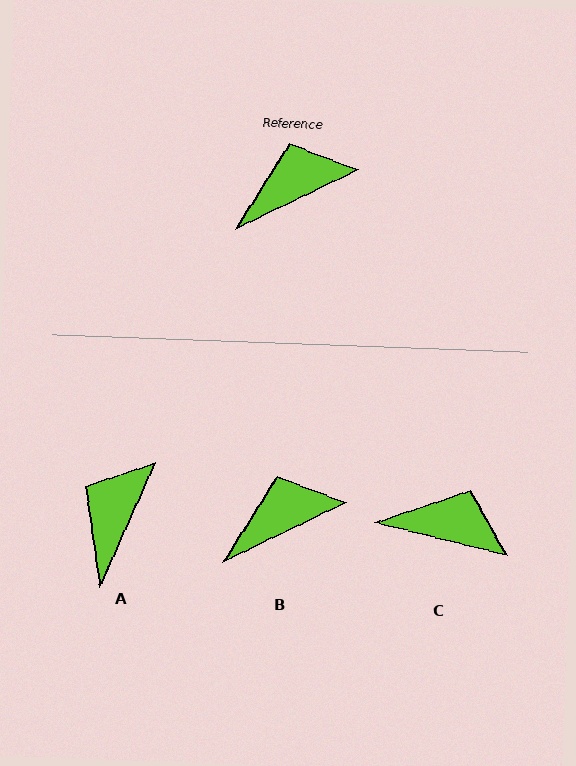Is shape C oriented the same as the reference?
No, it is off by about 40 degrees.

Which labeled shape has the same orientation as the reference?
B.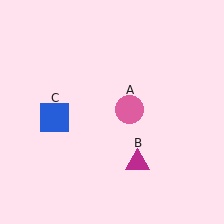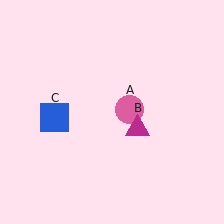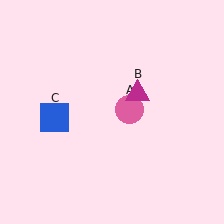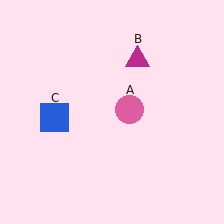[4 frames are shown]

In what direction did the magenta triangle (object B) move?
The magenta triangle (object B) moved up.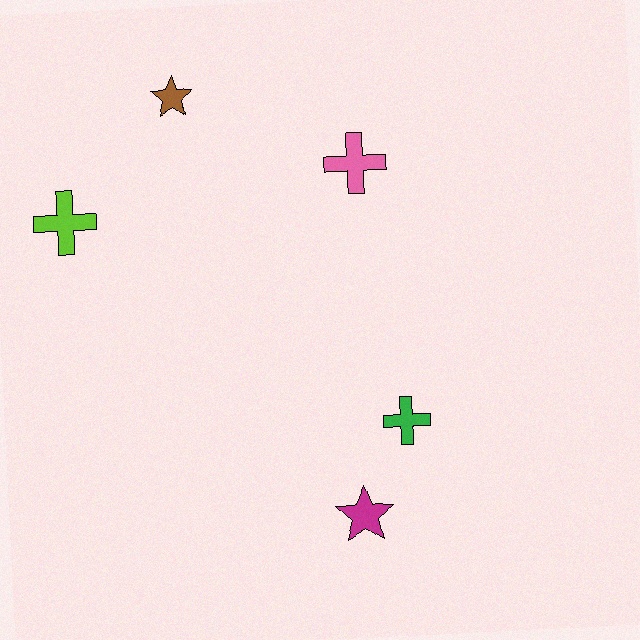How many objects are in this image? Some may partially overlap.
There are 5 objects.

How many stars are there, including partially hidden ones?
There are 2 stars.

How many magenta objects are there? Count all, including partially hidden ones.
There is 1 magenta object.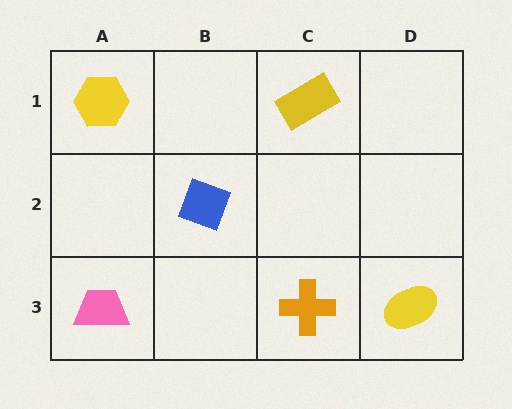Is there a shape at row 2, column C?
No, that cell is empty.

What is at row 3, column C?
An orange cross.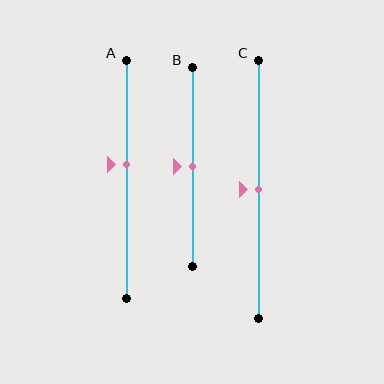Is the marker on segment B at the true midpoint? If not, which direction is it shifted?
Yes, the marker on segment B is at the true midpoint.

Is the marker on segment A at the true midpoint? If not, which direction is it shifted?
No, the marker on segment A is shifted upward by about 6% of the segment length.